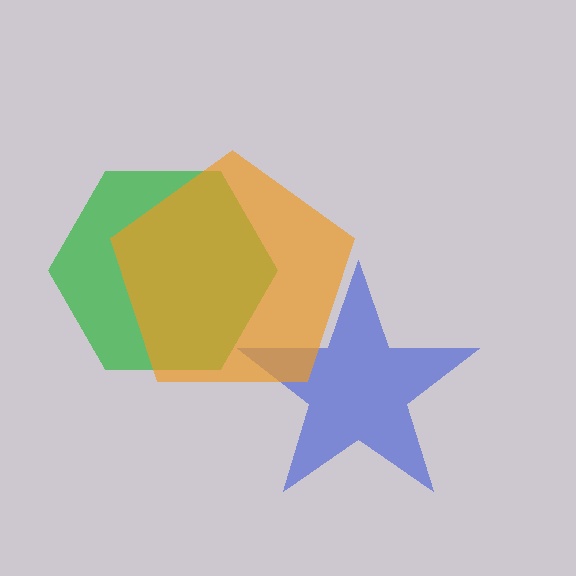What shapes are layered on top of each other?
The layered shapes are: a blue star, a green hexagon, an orange pentagon.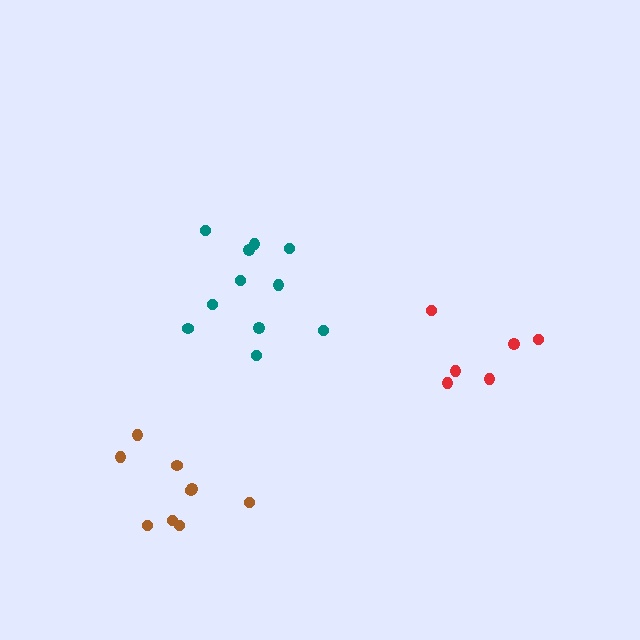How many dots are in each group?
Group 1: 6 dots, Group 2: 9 dots, Group 3: 11 dots (26 total).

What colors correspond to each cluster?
The clusters are colored: red, brown, teal.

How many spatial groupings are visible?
There are 3 spatial groupings.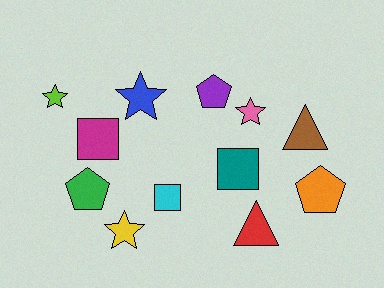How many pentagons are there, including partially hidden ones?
There are 3 pentagons.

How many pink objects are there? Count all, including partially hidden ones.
There is 1 pink object.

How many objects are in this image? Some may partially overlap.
There are 12 objects.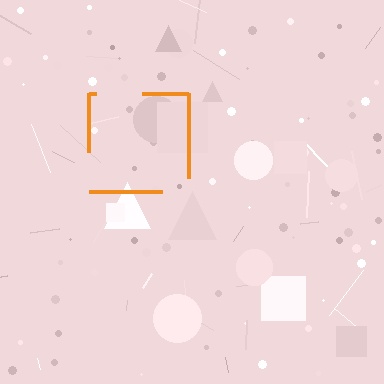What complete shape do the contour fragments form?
The contour fragments form a square.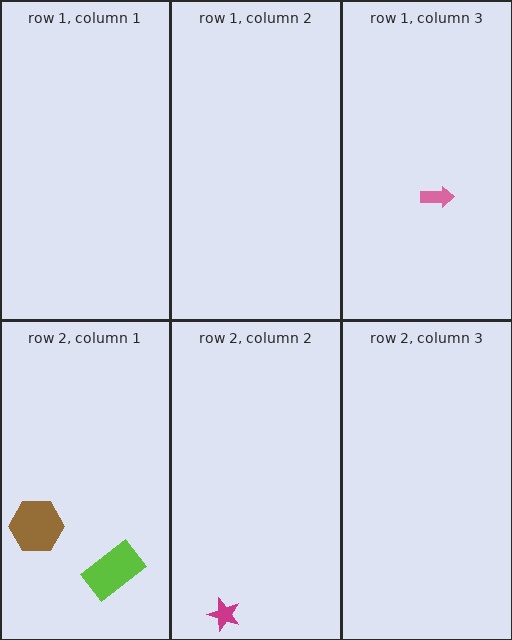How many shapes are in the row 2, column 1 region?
2.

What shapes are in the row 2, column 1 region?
The brown hexagon, the lime rectangle.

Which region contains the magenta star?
The row 2, column 2 region.